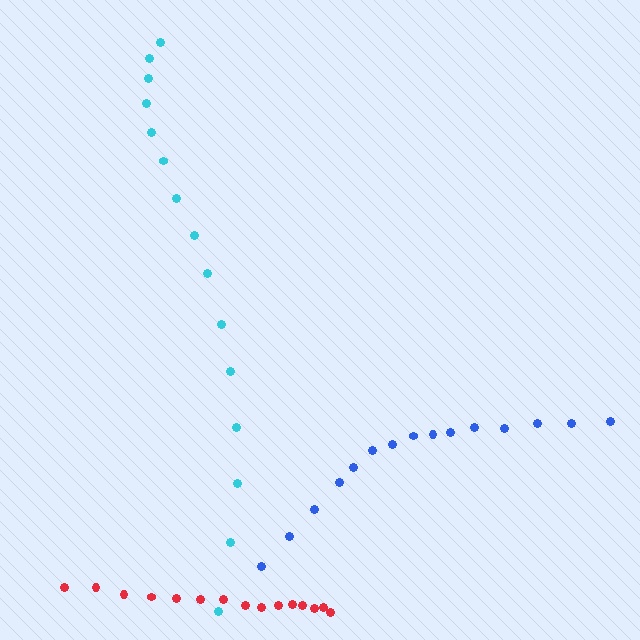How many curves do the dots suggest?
There are 3 distinct paths.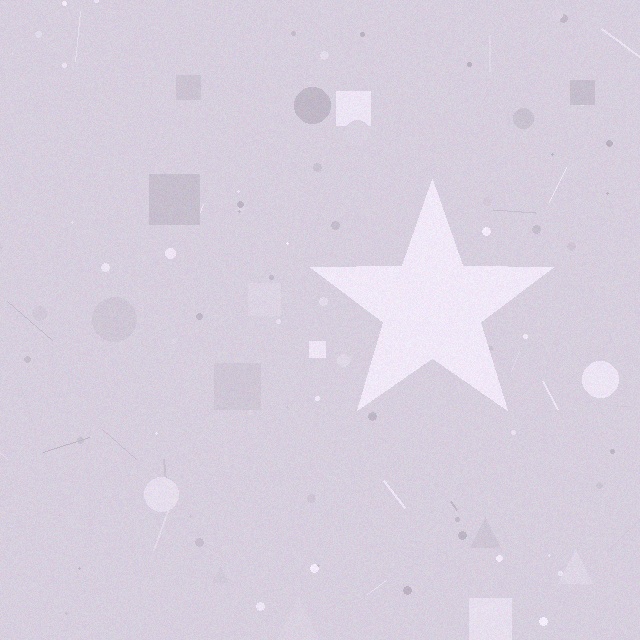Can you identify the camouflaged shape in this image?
The camouflaged shape is a star.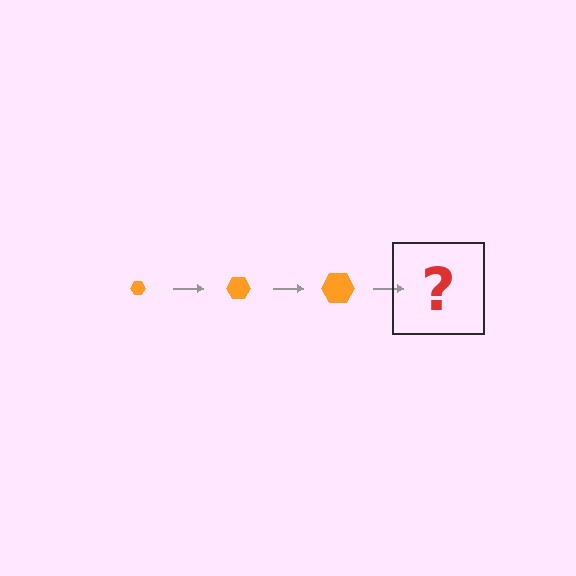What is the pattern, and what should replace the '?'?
The pattern is that the hexagon gets progressively larger each step. The '?' should be an orange hexagon, larger than the previous one.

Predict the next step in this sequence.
The next step is an orange hexagon, larger than the previous one.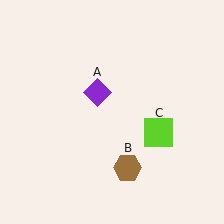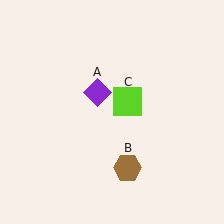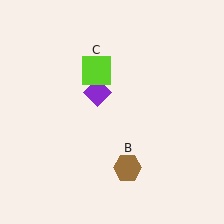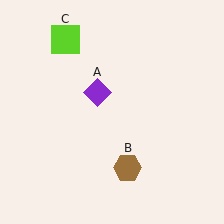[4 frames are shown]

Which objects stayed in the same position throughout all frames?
Purple diamond (object A) and brown hexagon (object B) remained stationary.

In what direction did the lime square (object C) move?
The lime square (object C) moved up and to the left.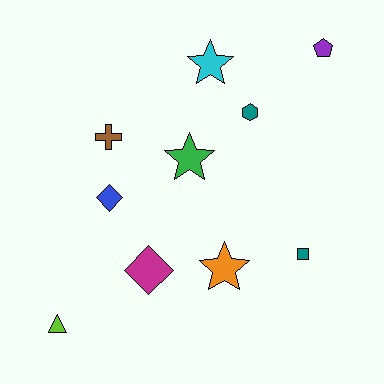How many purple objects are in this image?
There is 1 purple object.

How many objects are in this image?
There are 10 objects.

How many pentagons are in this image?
There is 1 pentagon.